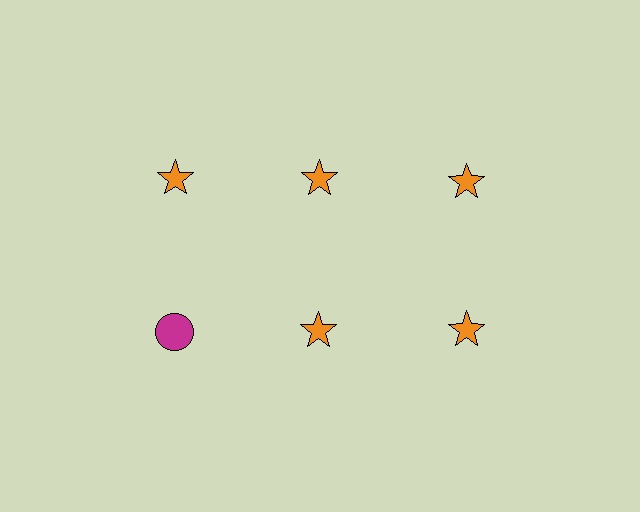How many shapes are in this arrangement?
There are 6 shapes arranged in a grid pattern.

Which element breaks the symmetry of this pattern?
The magenta circle in the second row, leftmost column breaks the symmetry. All other shapes are orange stars.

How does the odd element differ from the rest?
It differs in both color (magenta instead of orange) and shape (circle instead of star).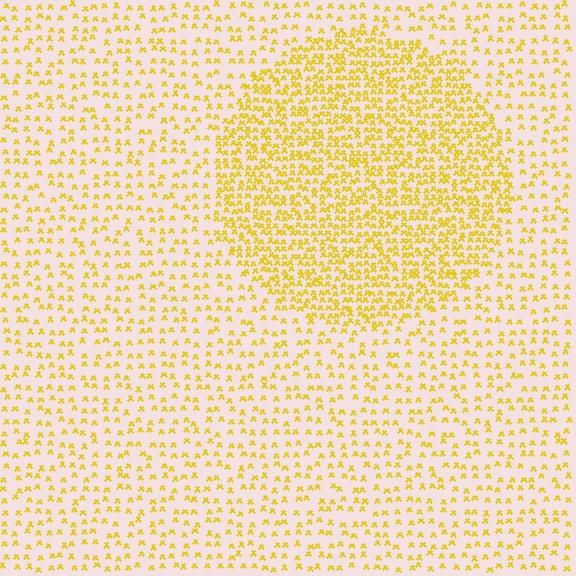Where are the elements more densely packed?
The elements are more densely packed inside the circle boundary.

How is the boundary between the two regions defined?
The boundary is defined by a change in element density (approximately 2.3x ratio). All elements are the same color, size, and shape.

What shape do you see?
I see a circle.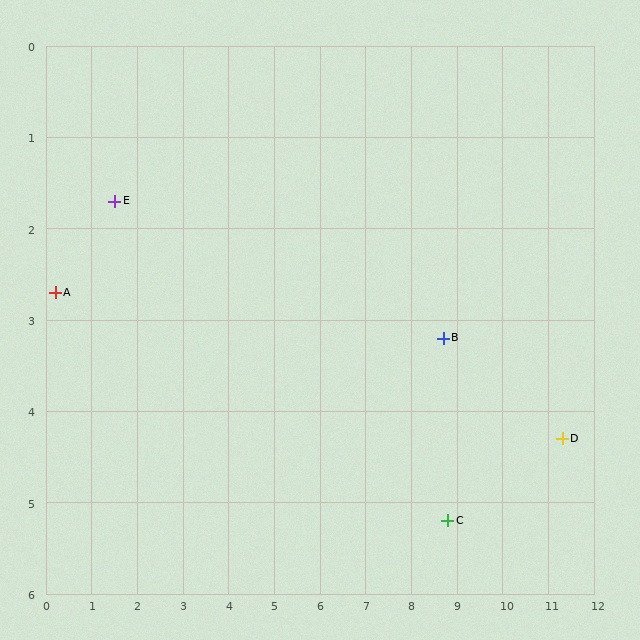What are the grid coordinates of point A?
Point A is at approximately (0.2, 2.7).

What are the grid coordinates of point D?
Point D is at approximately (11.3, 4.3).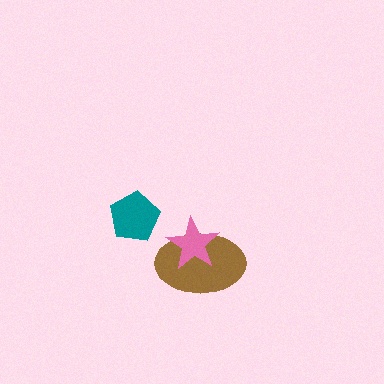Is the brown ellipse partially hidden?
Yes, it is partially covered by another shape.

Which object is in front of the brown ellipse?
The pink star is in front of the brown ellipse.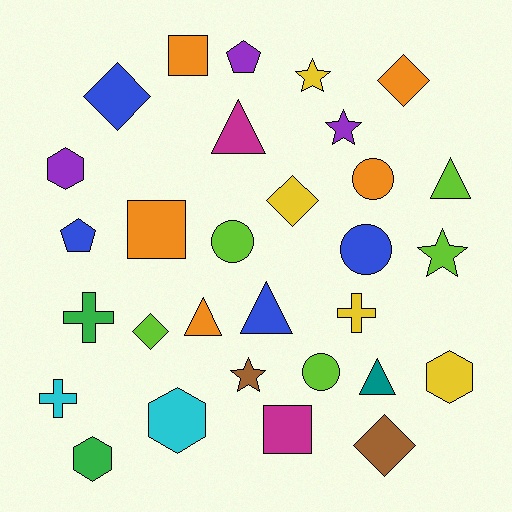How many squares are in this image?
There are 3 squares.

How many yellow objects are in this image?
There are 4 yellow objects.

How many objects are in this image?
There are 30 objects.